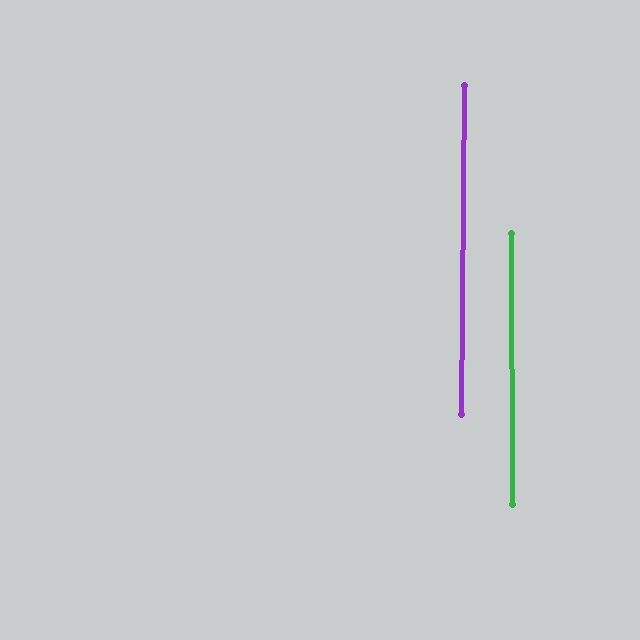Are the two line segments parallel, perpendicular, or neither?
Parallel — their directions differ by only 0.7°.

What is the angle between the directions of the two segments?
Approximately 1 degree.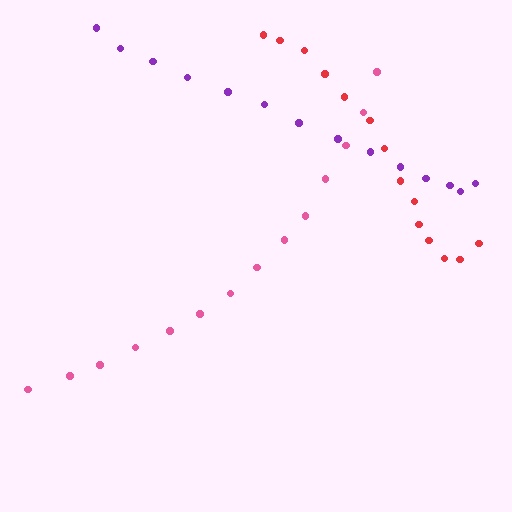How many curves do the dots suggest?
There are 3 distinct paths.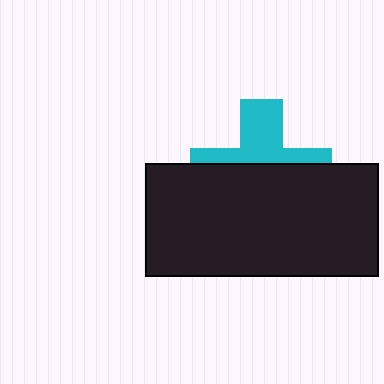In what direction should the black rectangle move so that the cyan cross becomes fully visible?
The black rectangle should move down. That is the shortest direction to clear the overlap and leave the cyan cross fully visible.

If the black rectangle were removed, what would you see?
You would see the complete cyan cross.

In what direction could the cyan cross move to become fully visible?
The cyan cross could move up. That would shift it out from behind the black rectangle entirely.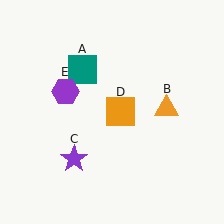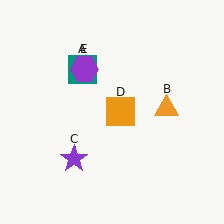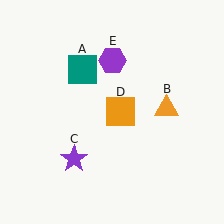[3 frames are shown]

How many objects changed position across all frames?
1 object changed position: purple hexagon (object E).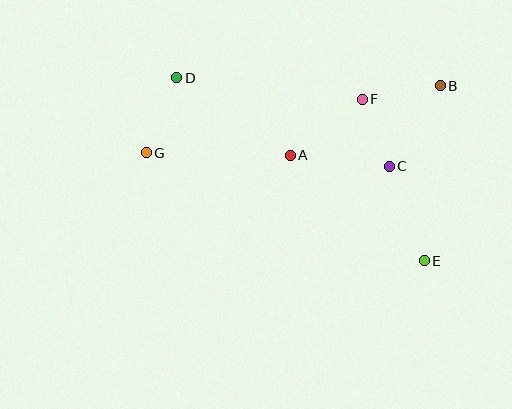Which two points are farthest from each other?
Points D and E are farthest from each other.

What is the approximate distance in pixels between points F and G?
The distance between F and G is approximately 222 pixels.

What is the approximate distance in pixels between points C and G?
The distance between C and G is approximately 243 pixels.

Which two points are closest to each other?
Points C and F are closest to each other.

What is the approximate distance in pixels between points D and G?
The distance between D and G is approximately 81 pixels.